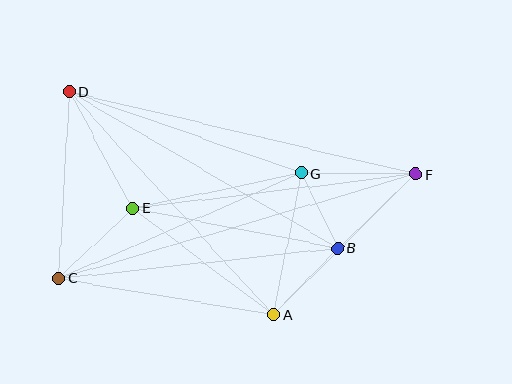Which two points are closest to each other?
Points B and G are closest to each other.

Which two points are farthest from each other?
Points C and F are farthest from each other.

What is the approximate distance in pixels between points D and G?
The distance between D and G is approximately 246 pixels.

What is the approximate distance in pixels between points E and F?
The distance between E and F is approximately 286 pixels.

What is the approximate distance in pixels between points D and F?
The distance between D and F is approximately 356 pixels.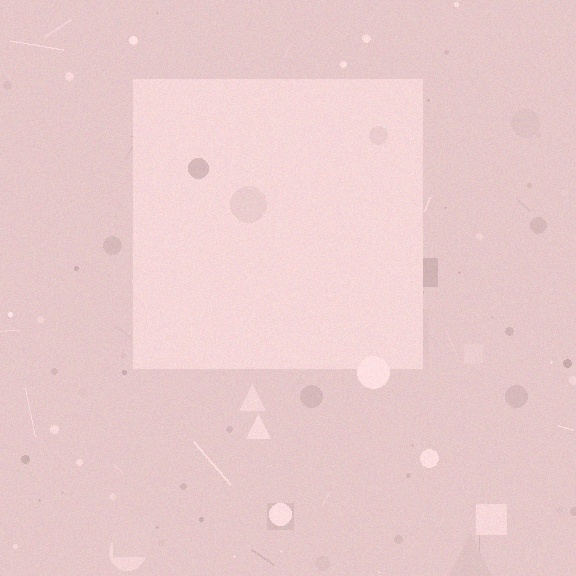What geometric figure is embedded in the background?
A square is embedded in the background.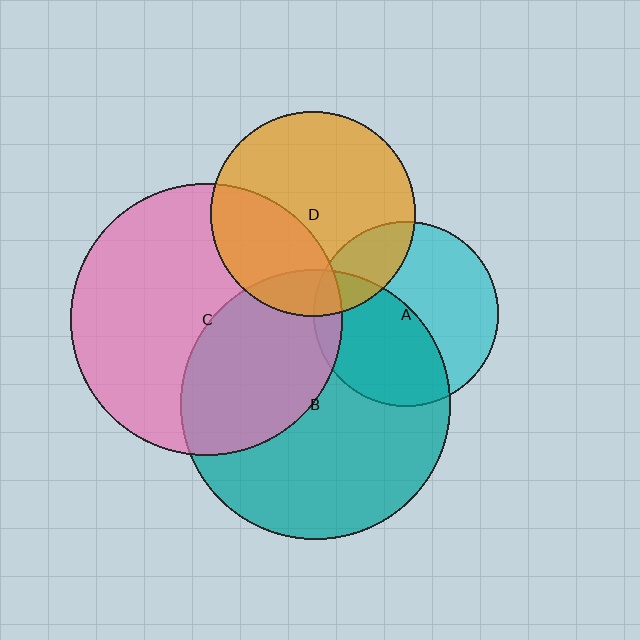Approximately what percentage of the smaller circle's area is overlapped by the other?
Approximately 50%.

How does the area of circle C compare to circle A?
Approximately 2.2 times.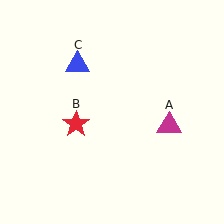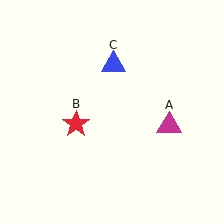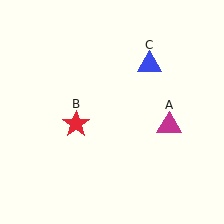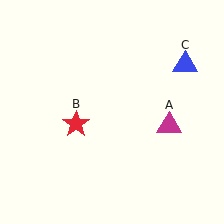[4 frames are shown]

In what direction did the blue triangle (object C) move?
The blue triangle (object C) moved right.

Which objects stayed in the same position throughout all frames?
Magenta triangle (object A) and red star (object B) remained stationary.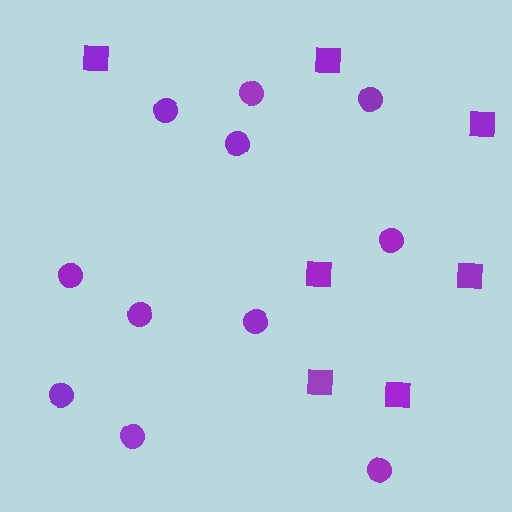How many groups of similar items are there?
There are 2 groups: one group of circles (11) and one group of squares (7).